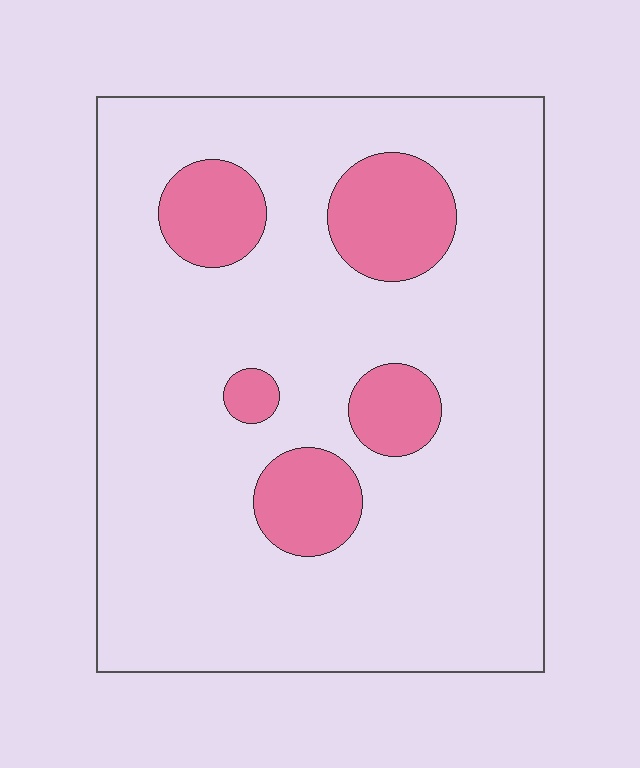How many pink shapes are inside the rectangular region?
5.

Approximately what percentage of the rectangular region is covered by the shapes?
Approximately 15%.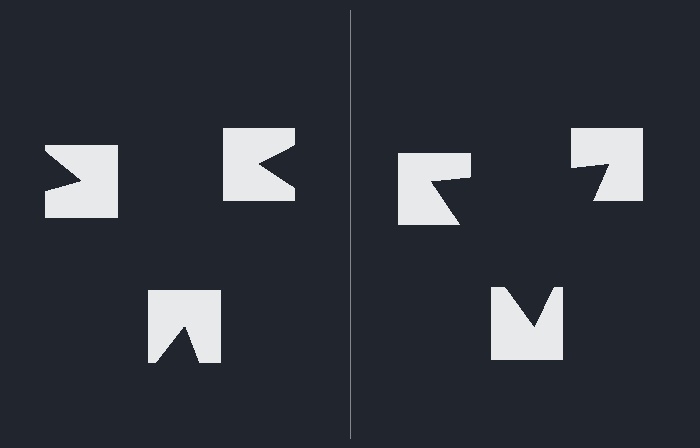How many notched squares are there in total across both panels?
6 — 3 on each side.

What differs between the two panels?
The notched squares are positioned identically on both sides; only the wedge orientations differ. On the right they align to a triangle; on the left they are misaligned.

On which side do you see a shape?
An illusory triangle appears on the right side. On the left side the wedge cuts are rotated, so no coherent shape forms.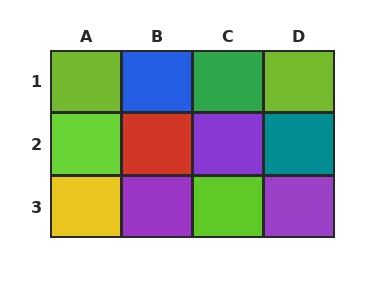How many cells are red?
1 cell is red.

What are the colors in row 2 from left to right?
Lime, red, purple, teal.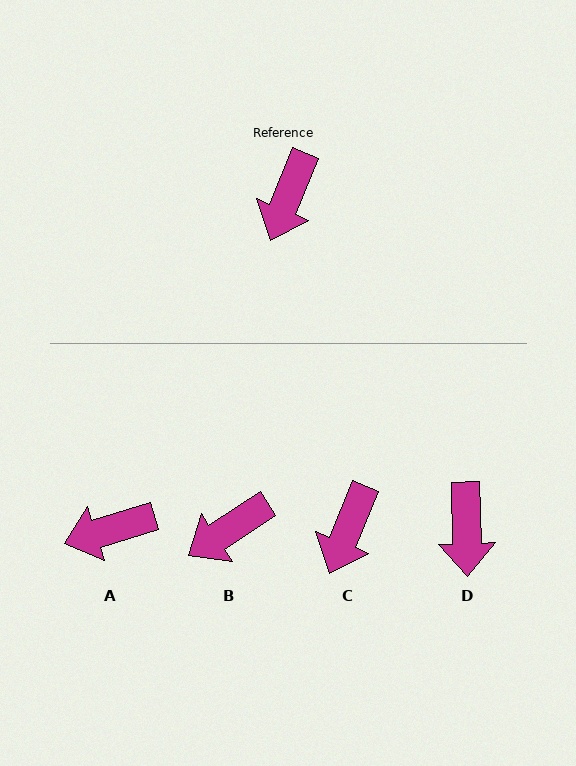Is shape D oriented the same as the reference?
No, it is off by about 24 degrees.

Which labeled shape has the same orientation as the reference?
C.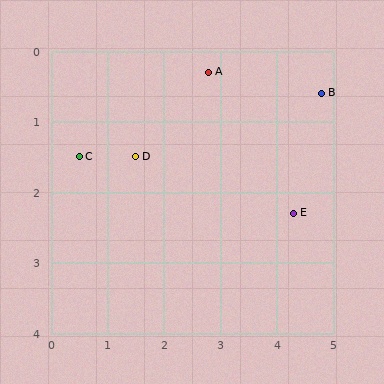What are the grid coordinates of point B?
Point B is at approximately (4.8, 0.6).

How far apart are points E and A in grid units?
Points E and A are about 2.5 grid units apart.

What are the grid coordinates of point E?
Point E is at approximately (4.3, 2.3).